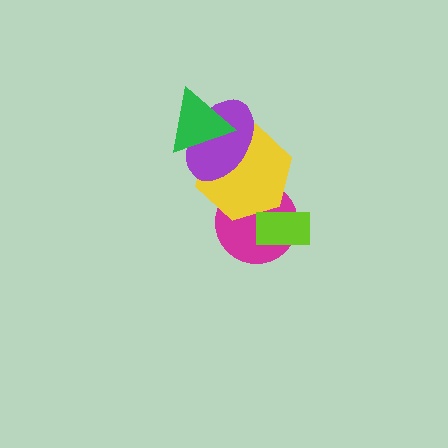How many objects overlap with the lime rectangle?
1 object overlaps with the lime rectangle.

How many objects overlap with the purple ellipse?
2 objects overlap with the purple ellipse.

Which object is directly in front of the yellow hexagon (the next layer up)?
The purple ellipse is directly in front of the yellow hexagon.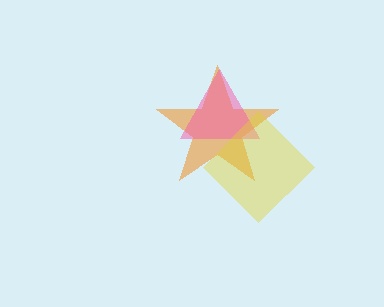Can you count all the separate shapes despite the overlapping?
Yes, there are 3 separate shapes.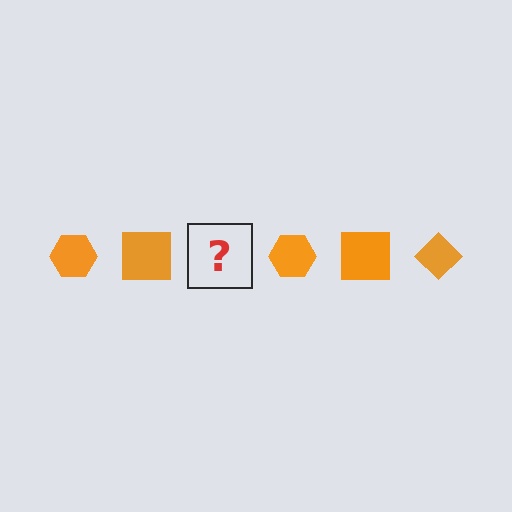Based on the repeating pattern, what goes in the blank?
The blank should be an orange diamond.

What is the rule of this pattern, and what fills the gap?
The rule is that the pattern cycles through hexagon, square, diamond shapes in orange. The gap should be filled with an orange diamond.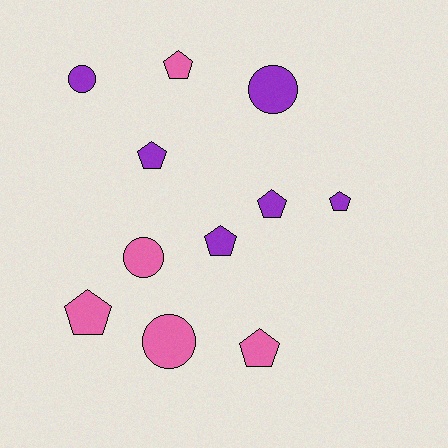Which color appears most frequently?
Purple, with 6 objects.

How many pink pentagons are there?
There are 3 pink pentagons.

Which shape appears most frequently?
Pentagon, with 7 objects.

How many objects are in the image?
There are 11 objects.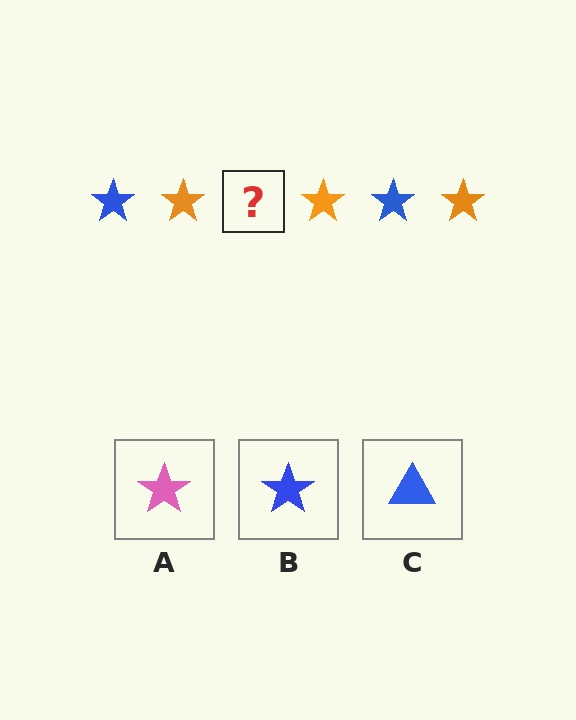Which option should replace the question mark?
Option B.